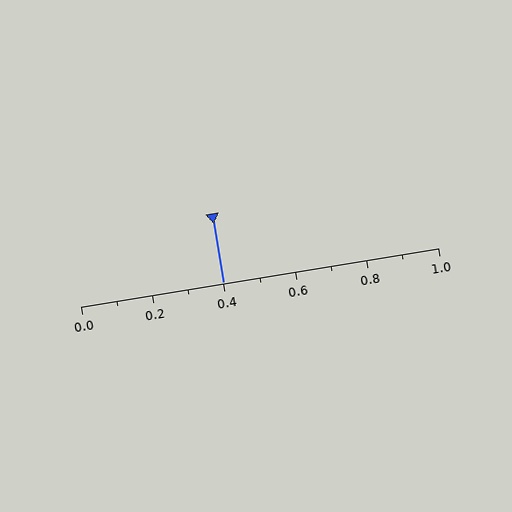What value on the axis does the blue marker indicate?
The marker indicates approximately 0.4.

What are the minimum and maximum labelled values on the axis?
The axis runs from 0.0 to 1.0.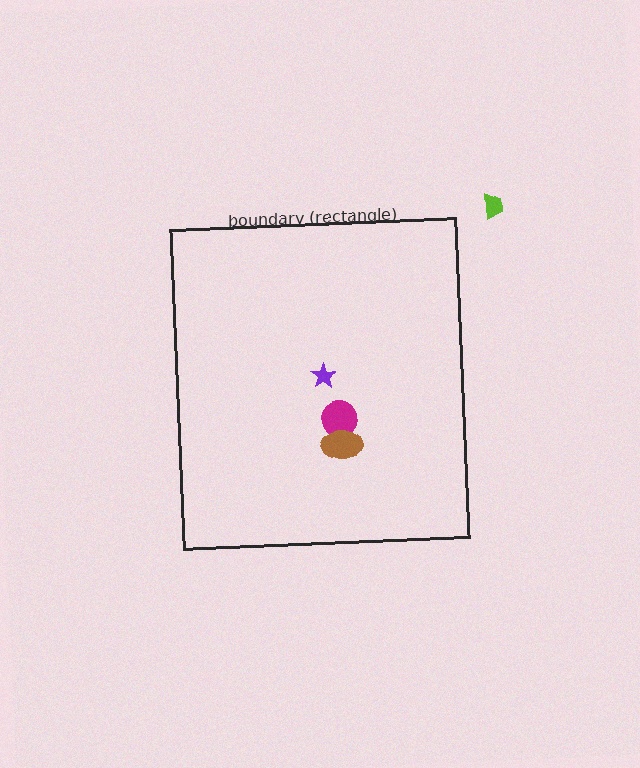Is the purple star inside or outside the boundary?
Inside.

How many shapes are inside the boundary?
3 inside, 1 outside.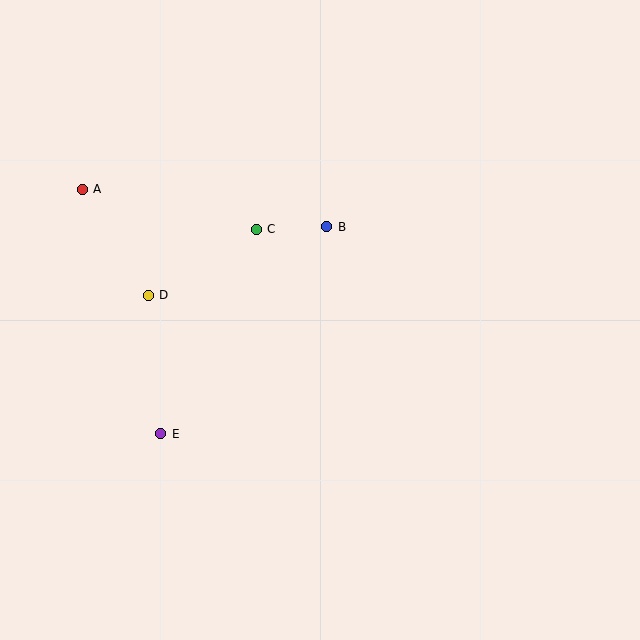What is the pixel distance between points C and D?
The distance between C and D is 127 pixels.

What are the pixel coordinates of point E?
Point E is at (161, 434).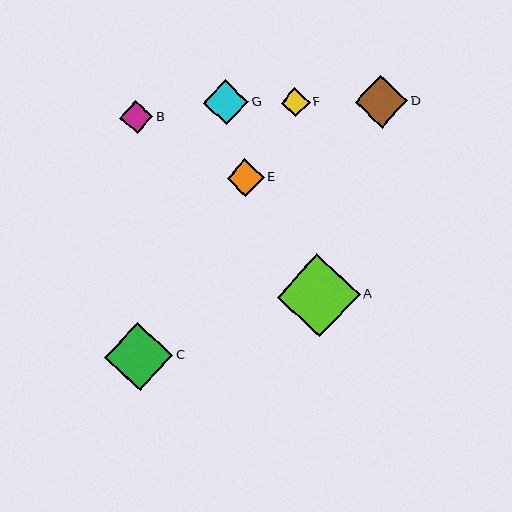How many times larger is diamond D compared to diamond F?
Diamond D is approximately 1.8 times the size of diamond F.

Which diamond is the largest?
Diamond A is the largest with a size of approximately 83 pixels.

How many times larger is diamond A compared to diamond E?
Diamond A is approximately 2.2 times the size of diamond E.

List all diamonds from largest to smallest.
From largest to smallest: A, C, D, G, E, B, F.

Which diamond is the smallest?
Diamond F is the smallest with a size of approximately 29 pixels.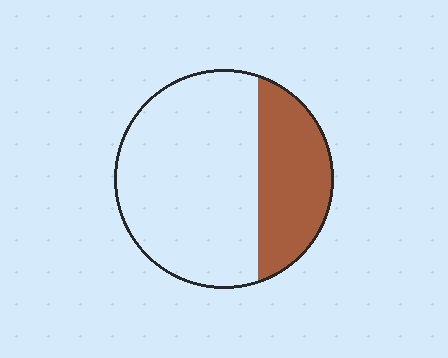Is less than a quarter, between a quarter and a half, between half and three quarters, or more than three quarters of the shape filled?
Between a quarter and a half.